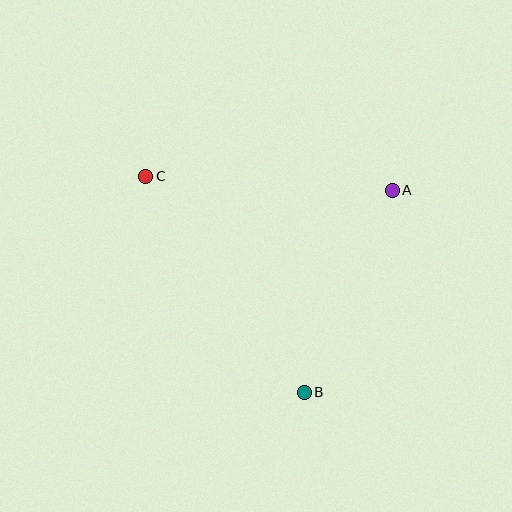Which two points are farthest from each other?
Points B and C are farthest from each other.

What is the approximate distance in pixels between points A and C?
The distance between A and C is approximately 247 pixels.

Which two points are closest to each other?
Points A and B are closest to each other.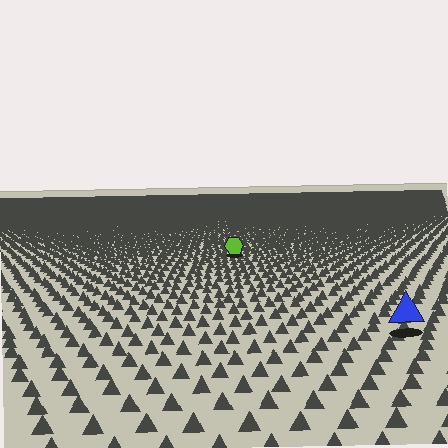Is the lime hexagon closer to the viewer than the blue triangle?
No. The blue triangle is closer — you can tell from the texture gradient: the ground texture is coarser near it.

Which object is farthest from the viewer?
The lime hexagon is farthest from the viewer. It appears smaller and the ground texture around it is denser.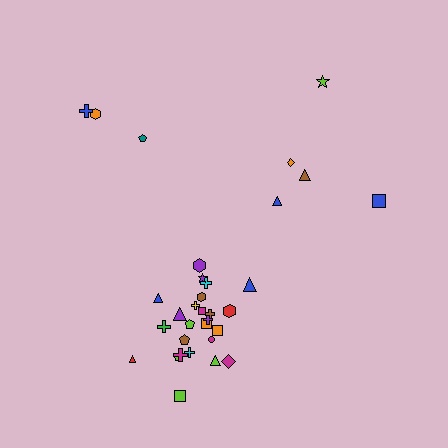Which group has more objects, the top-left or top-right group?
The top-right group.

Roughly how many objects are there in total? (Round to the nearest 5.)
Roughly 35 objects in total.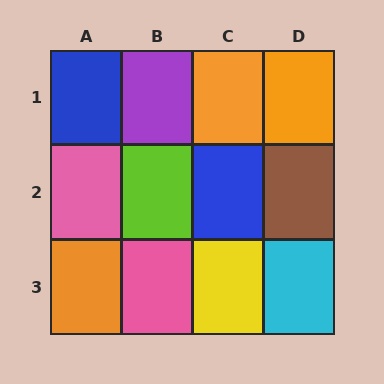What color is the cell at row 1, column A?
Blue.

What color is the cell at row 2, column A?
Pink.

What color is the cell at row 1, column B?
Purple.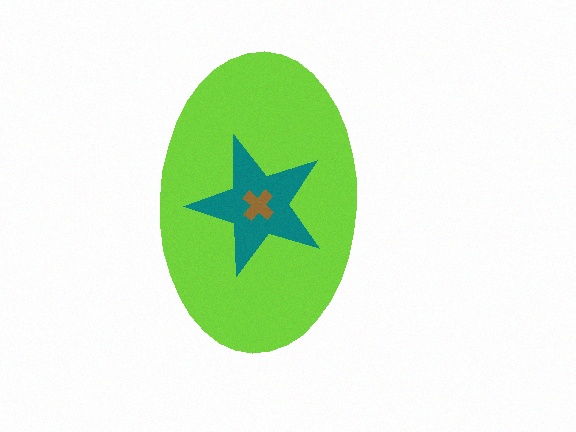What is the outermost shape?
The lime ellipse.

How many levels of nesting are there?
3.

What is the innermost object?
The brown cross.